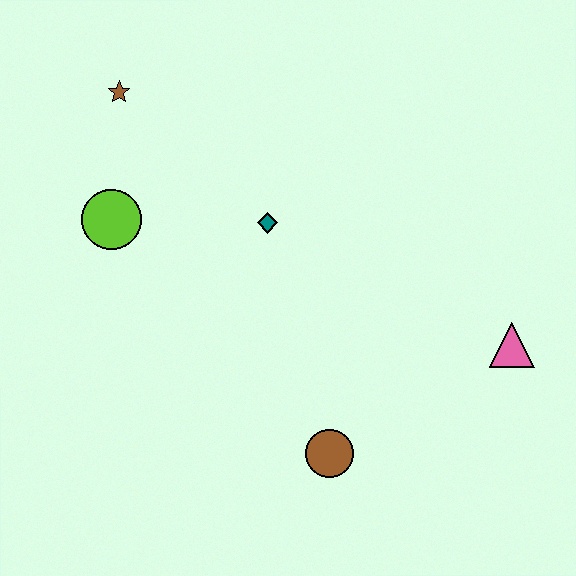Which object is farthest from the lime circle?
The pink triangle is farthest from the lime circle.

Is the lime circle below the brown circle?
No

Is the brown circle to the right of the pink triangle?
No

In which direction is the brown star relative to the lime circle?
The brown star is above the lime circle.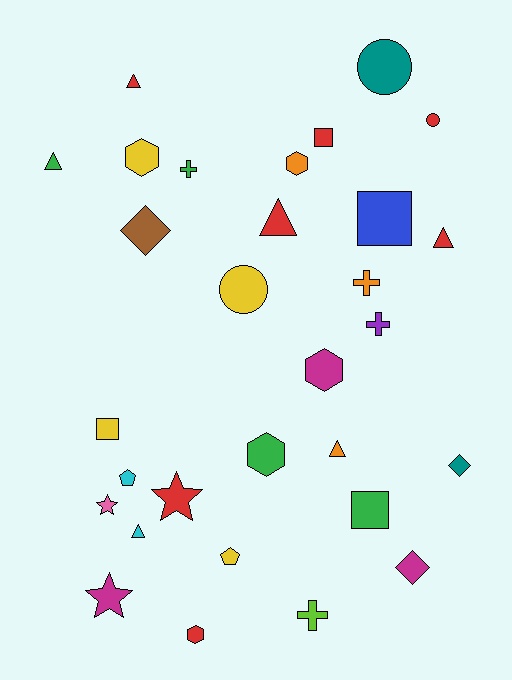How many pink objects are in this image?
There is 1 pink object.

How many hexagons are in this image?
There are 5 hexagons.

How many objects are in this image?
There are 30 objects.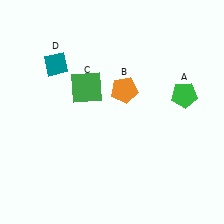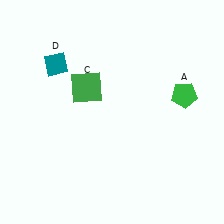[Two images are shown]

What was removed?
The orange pentagon (B) was removed in Image 2.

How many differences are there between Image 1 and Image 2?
There is 1 difference between the two images.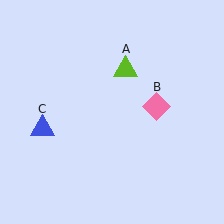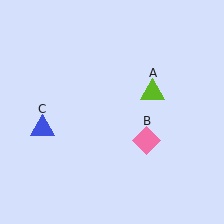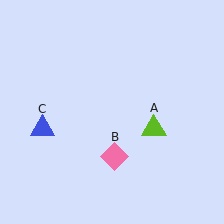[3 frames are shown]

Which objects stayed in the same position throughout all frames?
Blue triangle (object C) remained stationary.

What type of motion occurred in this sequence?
The lime triangle (object A), pink diamond (object B) rotated clockwise around the center of the scene.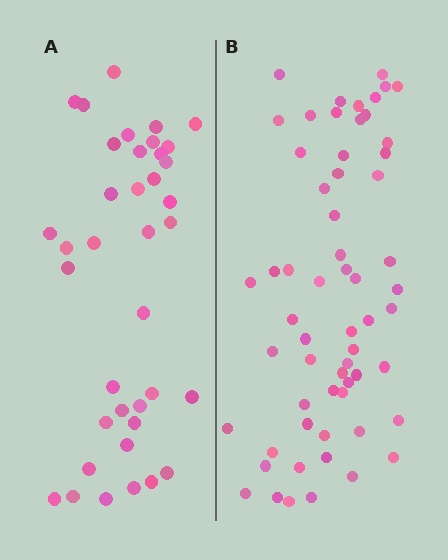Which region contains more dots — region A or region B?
Region B (the right region) has more dots.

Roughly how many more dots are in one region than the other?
Region B has approximately 20 more dots than region A.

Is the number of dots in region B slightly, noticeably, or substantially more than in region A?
Region B has substantially more. The ratio is roughly 1.6 to 1.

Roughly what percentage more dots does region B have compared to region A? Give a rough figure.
About 60% more.